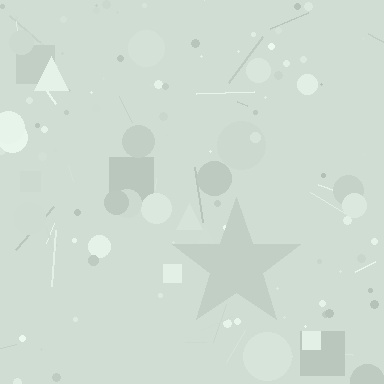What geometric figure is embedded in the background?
A star is embedded in the background.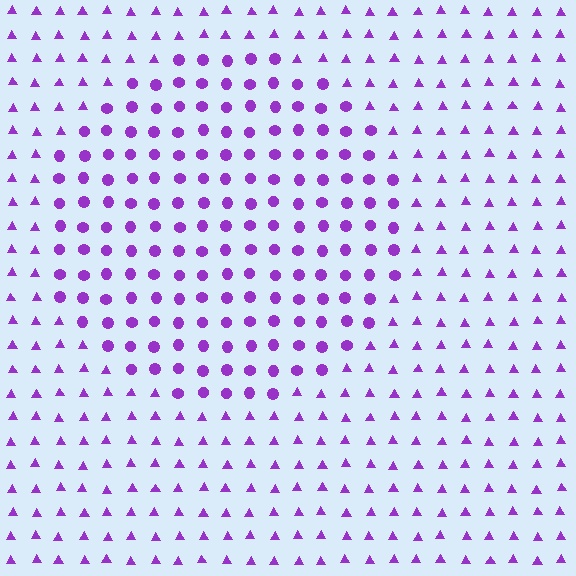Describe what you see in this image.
The image is filled with small purple elements arranged in a uniform grid. A circle-shaped region contains circles, while the surrounding area contains triangles. The boundary is defined purely by the change in element shape.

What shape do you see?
I see a circle.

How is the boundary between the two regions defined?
The boundary is defined by a change in element shape: circles inside vs. triangles outside. All elements share the same color and spacing.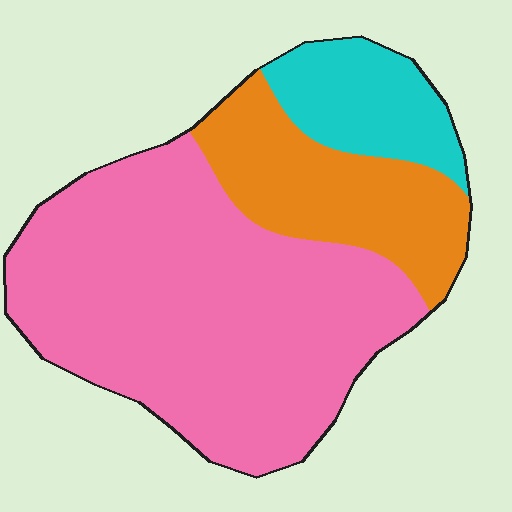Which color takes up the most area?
Pink, at roughly 65%.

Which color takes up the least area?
Cyan, at roughly 15%.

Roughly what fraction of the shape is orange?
Orange takes up about one fifth (1/5) of the shape.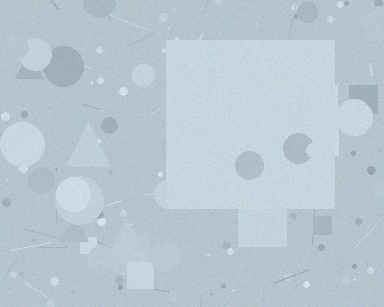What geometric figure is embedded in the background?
A square is embedded in the background.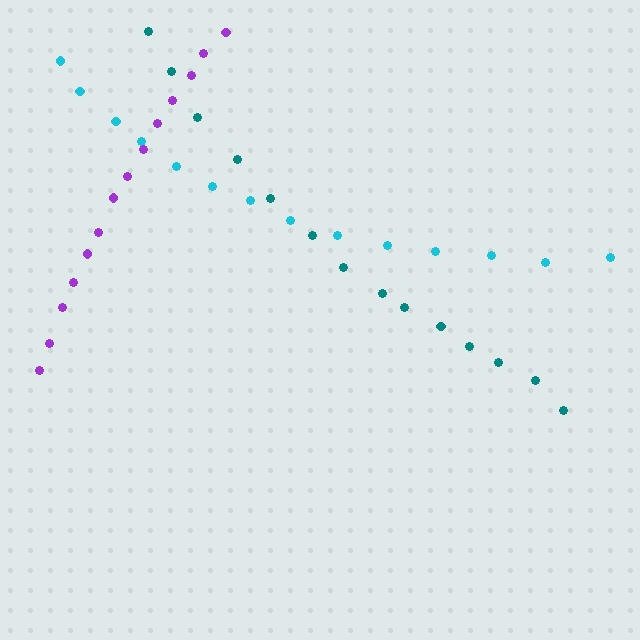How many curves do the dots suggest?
There are 3 distinct paths.